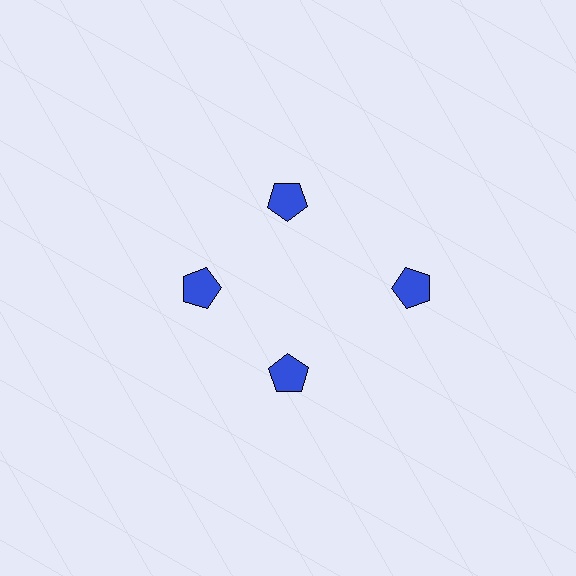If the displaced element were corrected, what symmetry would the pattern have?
It would have 4-fold rotational symmetry — the pattern would map onto itself every 90 degrees.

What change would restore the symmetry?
The symmetry would be restored by moving it inward, back onto the ring so that all 4 pentagons sit at equal angles and equal distance from the center.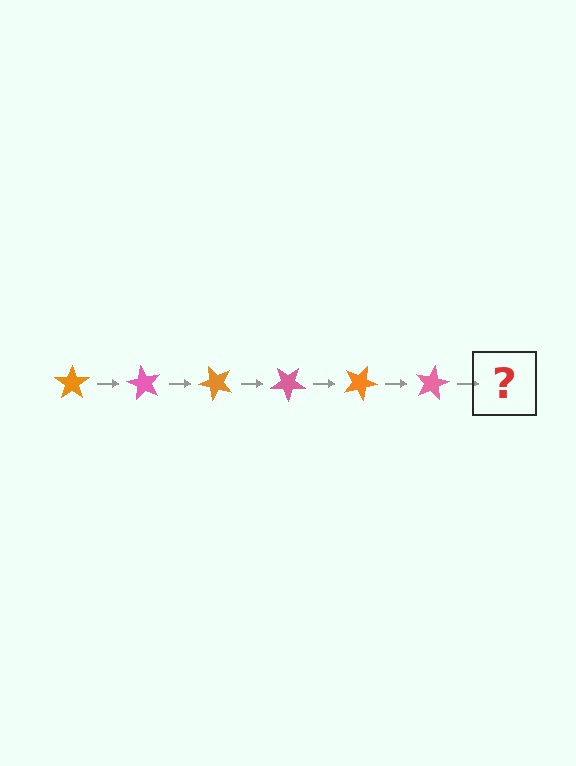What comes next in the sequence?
The next element should be an orange star, rotated 360 degrees from the start.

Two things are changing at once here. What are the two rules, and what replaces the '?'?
The two rules are that it rotates 60 degrees each step and the color cycles through orange and pink. The '?' should be an orange star, rotated 360 degrees from the start.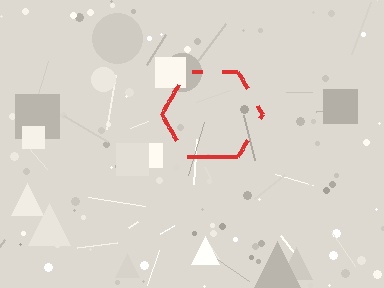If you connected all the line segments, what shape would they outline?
They would outline a hexagon.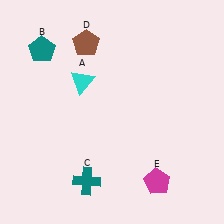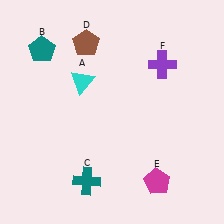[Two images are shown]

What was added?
A purple cross (F) was added in Image 2.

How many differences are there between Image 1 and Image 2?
There is 1 difference between the two images.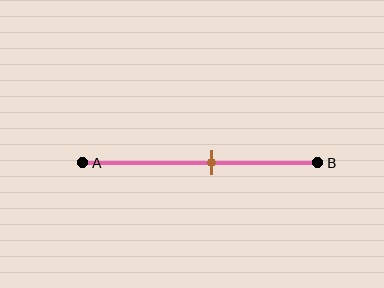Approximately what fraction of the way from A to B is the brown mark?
The brown mark is approximately 55% of the way from A to B.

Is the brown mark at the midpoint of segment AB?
No, the mark is at about 55% from A, not at the 50% midpoint.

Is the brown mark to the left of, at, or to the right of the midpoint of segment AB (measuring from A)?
The brown mark is to the right of the midpoint of segment AB.